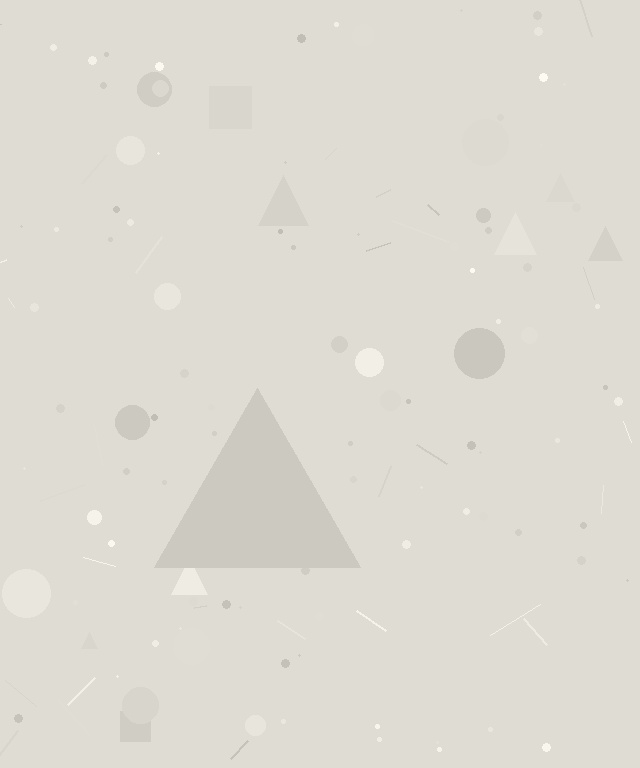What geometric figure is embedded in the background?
A triangle is embedded in the background.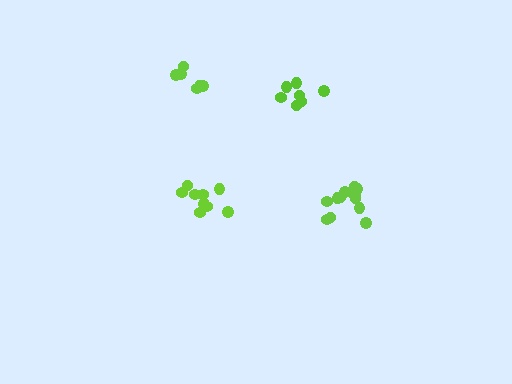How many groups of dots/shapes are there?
There are 4 groups.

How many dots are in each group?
Group 1: 12 dots, Group 2: 7 dots, Group 3: 9 dots, Group 4: 6 dots (34 total).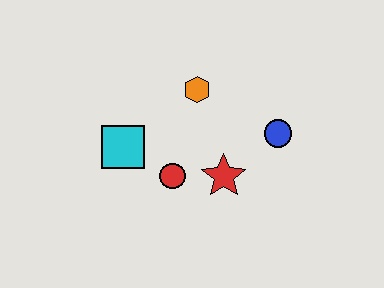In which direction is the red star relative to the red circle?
The red star is to the right of the red circle.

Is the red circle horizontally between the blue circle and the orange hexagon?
No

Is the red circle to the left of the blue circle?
Yes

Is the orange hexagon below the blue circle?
No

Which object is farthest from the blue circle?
The cyan square is farthest from the blue circle.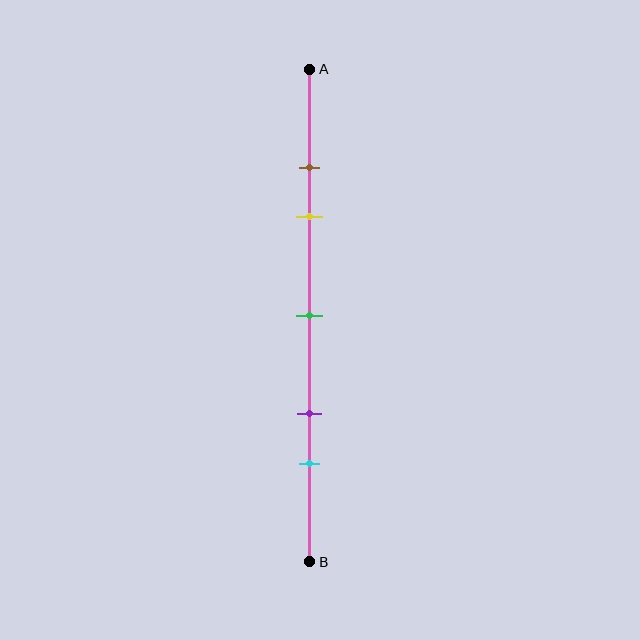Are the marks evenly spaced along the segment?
No, the marks are not evenly spaced.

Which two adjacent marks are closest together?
The brown and yellow marks are the closest adjacent pair.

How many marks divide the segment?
There are 5 marks dividing the segment.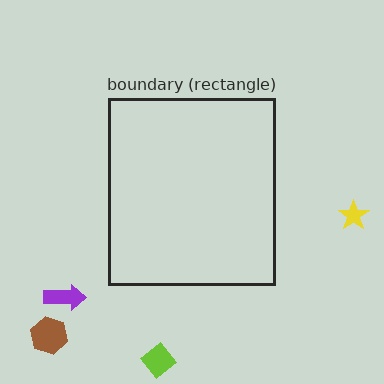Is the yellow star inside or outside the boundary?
Outside.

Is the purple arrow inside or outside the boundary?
Outside.